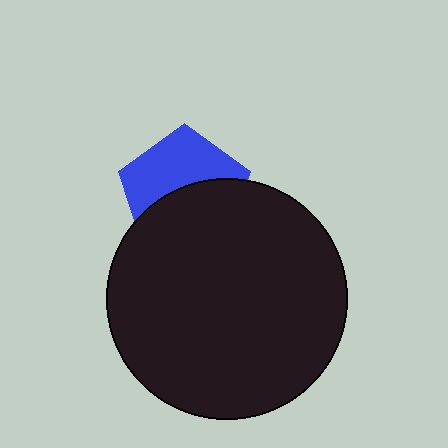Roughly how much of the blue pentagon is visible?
About half of it is visible (roughly 48%).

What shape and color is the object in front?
The object in front is a black circle.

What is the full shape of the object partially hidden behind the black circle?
The partially hidden object is a blue pentagon.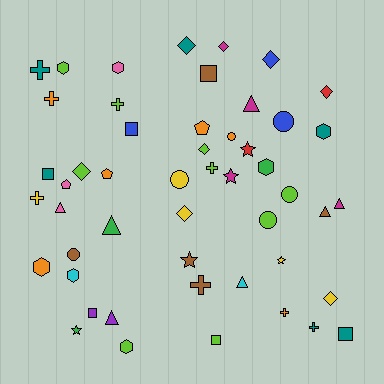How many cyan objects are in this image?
There are 2 cyan objects.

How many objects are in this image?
There are 50 objects.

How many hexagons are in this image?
There are 7 hexagons.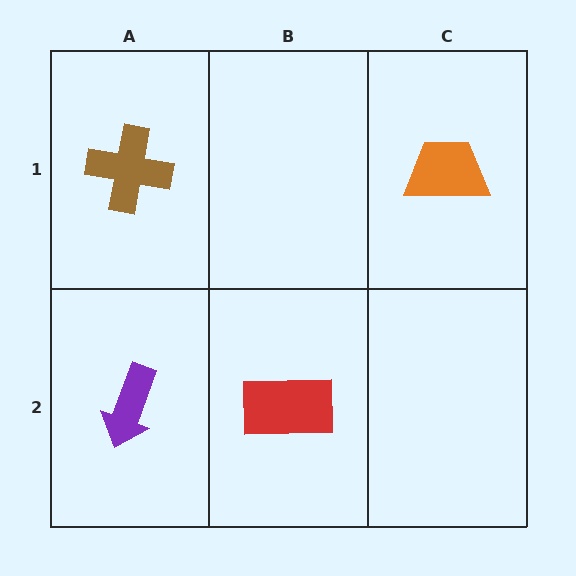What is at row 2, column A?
A purple arrow.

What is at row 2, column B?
A red rectangle.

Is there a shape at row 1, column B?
No, that cell is empty.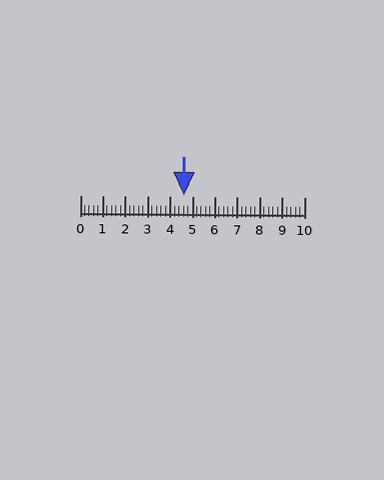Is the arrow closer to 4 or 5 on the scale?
The arrow is closer to 5.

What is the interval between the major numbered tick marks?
The major tick marks are spaced 1 units apart.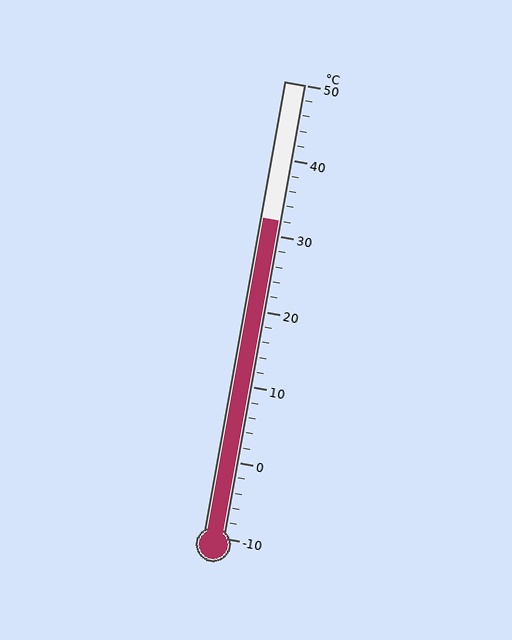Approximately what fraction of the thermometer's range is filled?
The thermometer is filled to approximately 70% of its range.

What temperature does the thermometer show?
The thermometer shows approximately 32°C.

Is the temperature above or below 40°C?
The temperature is below 40°C.